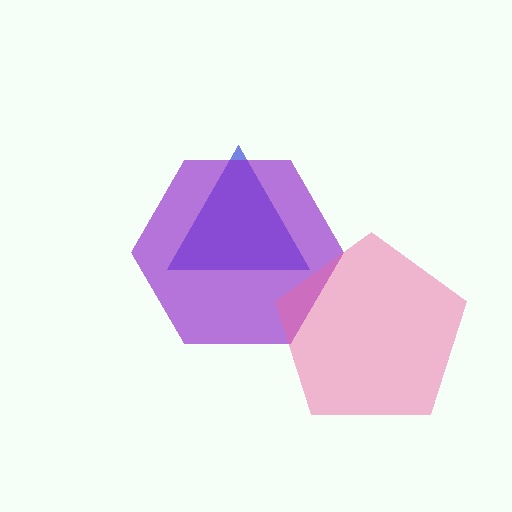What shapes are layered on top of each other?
The layered shapes are: a blue triangle, a purple hexagon, a pink pentagon.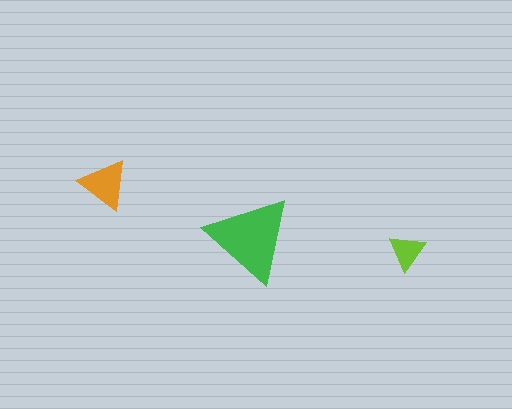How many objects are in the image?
There are 3 objects in the image.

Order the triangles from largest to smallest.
the green one, the orange one, the lime one.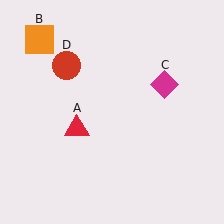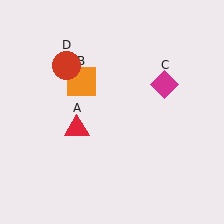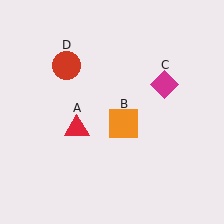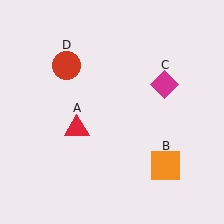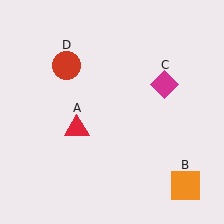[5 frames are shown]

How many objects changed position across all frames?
1 object changed position: orange square (object B).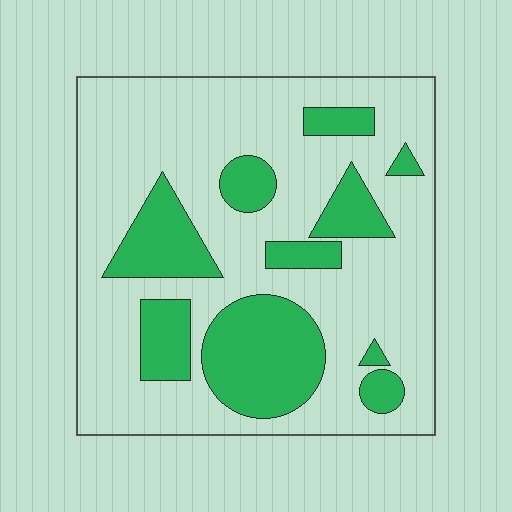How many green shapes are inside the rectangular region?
10.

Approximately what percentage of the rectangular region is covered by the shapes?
Approximately 30%.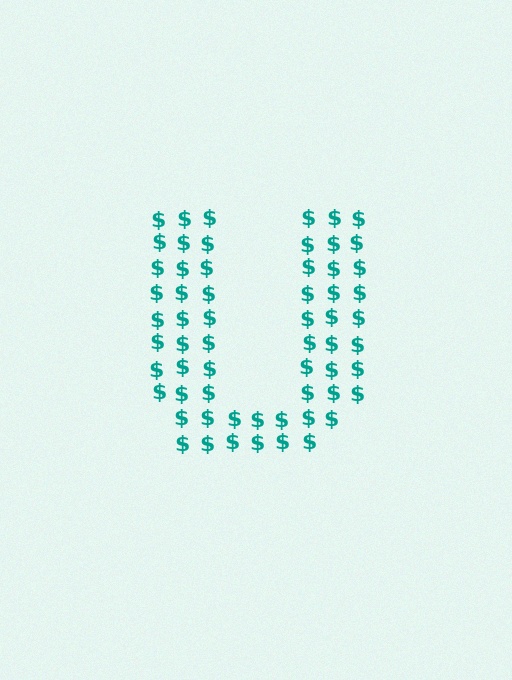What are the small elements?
The small elements are dollar signs.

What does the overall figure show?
The overall figure shows the letter U.